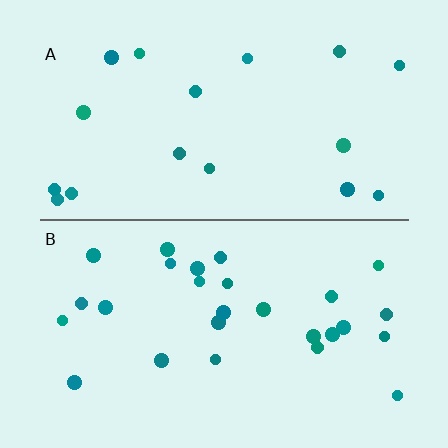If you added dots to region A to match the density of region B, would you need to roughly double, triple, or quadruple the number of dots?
Approximately double.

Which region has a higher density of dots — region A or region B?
B (the bottom).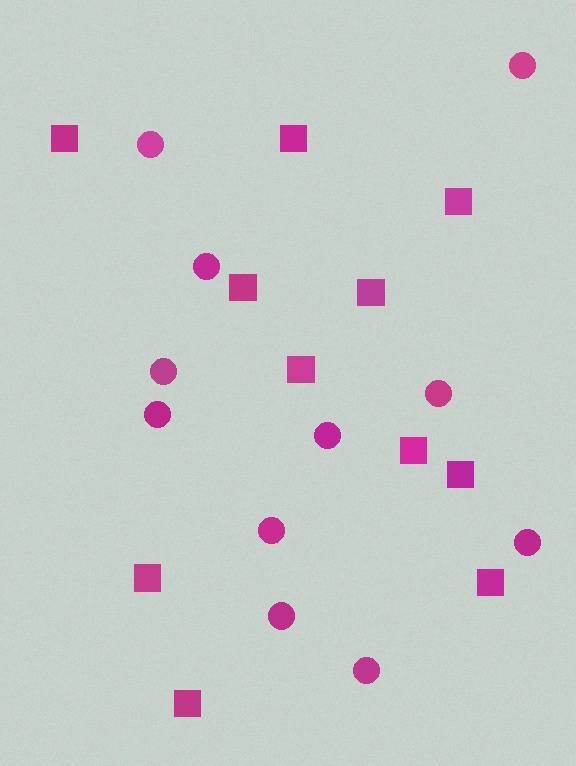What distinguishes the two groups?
There are 2 groups: one group of circles (11) and one group of squares (11).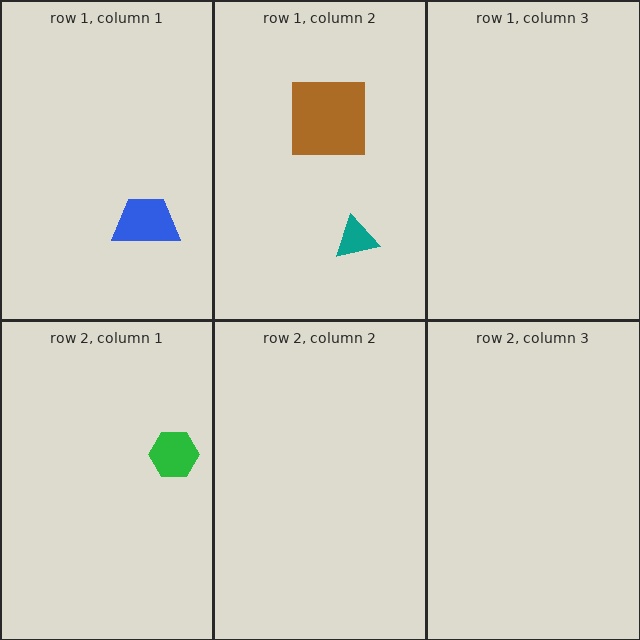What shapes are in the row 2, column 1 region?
The green hexagon.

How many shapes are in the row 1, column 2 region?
2.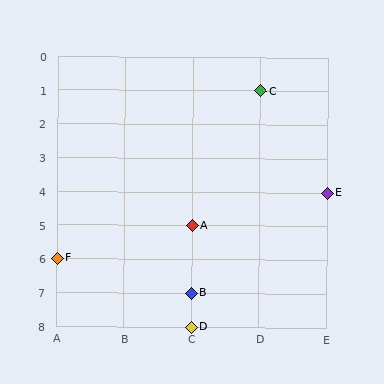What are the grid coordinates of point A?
Point A is at grid coordinates (C, 5).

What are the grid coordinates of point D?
Point D is at grid coordinates (C, 8).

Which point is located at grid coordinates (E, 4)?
Point E is at (E, 4).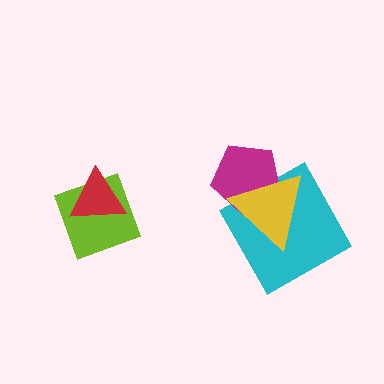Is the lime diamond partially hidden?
Yes, it is partially covered by another shape.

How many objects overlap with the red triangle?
1 object overlaps with the red triangle.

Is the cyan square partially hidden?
Yes, it is partially covered by another shape.